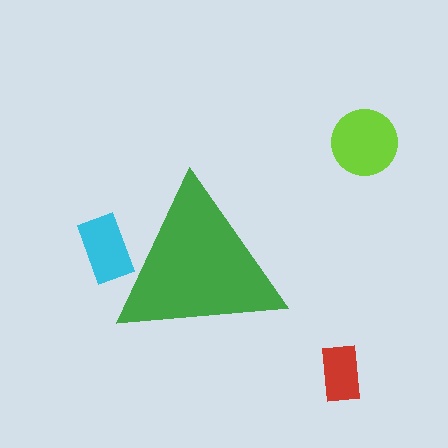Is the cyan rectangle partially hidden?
Yes, the cyan rectangle is partially hidden behind the green triangle.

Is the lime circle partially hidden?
No, the lime circle is fully visible.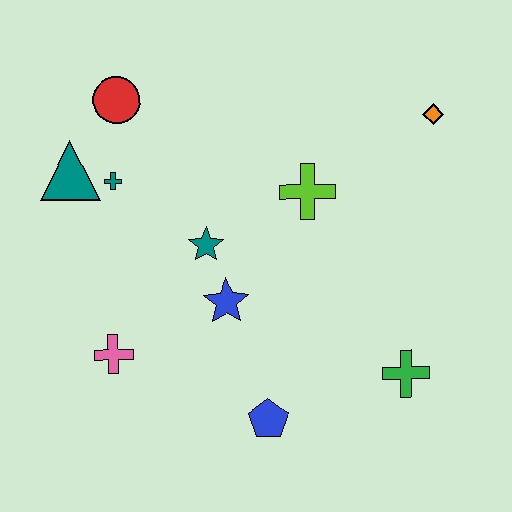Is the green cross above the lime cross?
No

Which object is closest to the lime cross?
The teal star is closest to the lime cross.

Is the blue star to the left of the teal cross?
No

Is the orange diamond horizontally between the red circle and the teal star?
No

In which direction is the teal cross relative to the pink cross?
The teal cross is above the pink cross.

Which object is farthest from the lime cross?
The pink cross is farthest from the lime cross.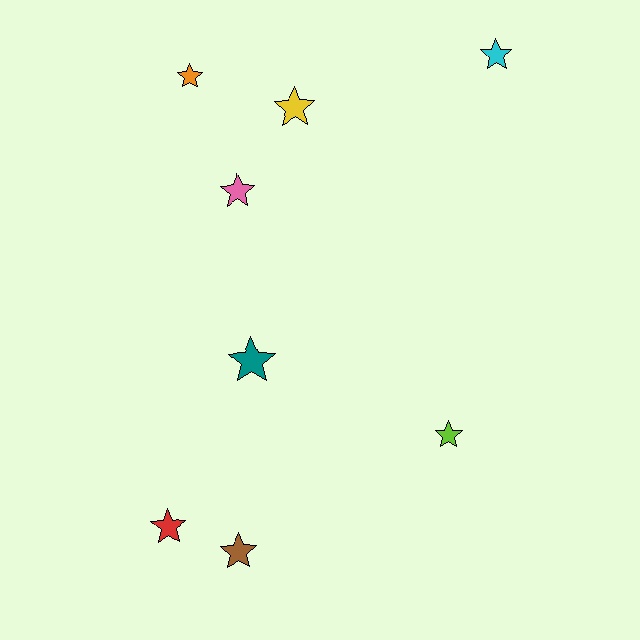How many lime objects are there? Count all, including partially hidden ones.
There is 1 lime object.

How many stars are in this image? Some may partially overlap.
There are 8 stars.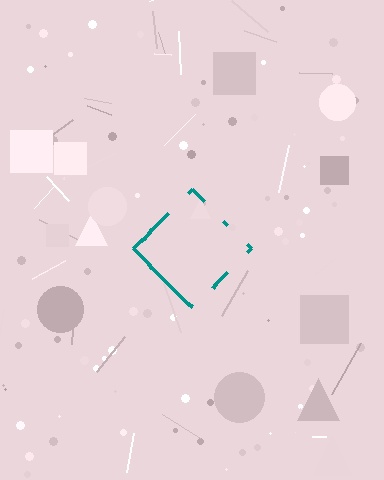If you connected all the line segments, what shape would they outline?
They would outline a diamond.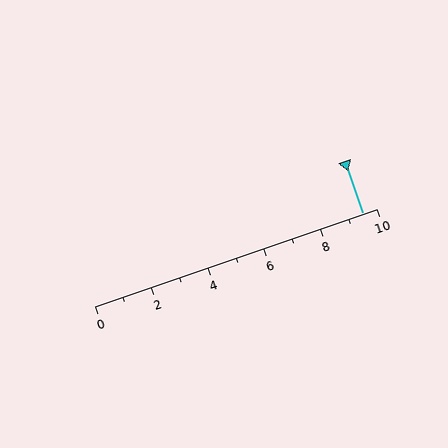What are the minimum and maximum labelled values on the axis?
The axis runs from 0 to 10.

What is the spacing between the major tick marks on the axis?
The major ticks are spaced 2 apart.